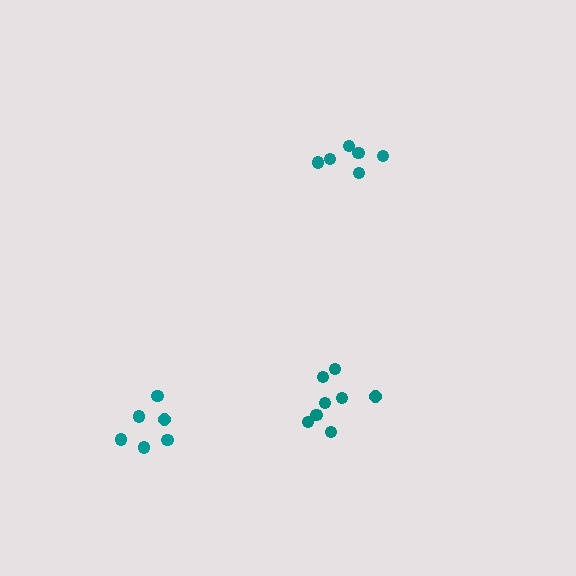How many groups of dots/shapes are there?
There are 3 groups.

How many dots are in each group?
Group 1: 6 dots, Group 2: 6 dots, Group 3: 8 dots (20 total).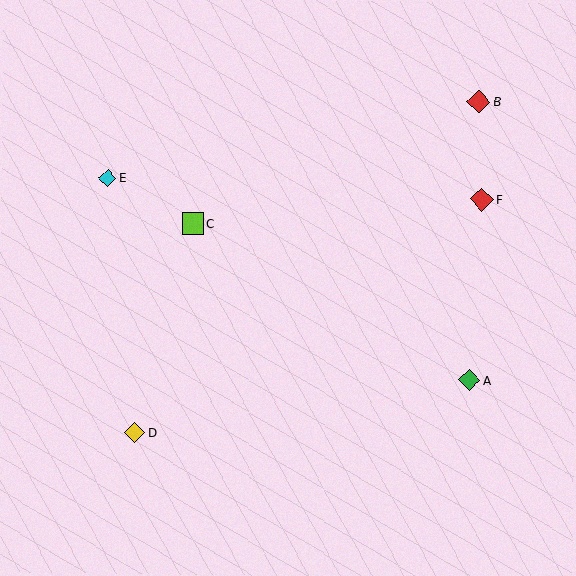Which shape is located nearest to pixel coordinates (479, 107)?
The red diamond (labeled B) at (479, 102) is nearest to that location.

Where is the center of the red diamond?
The center of the red diamond is at (482, 199).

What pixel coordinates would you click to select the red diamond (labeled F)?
Click at (482, 199) to select the red diamond F.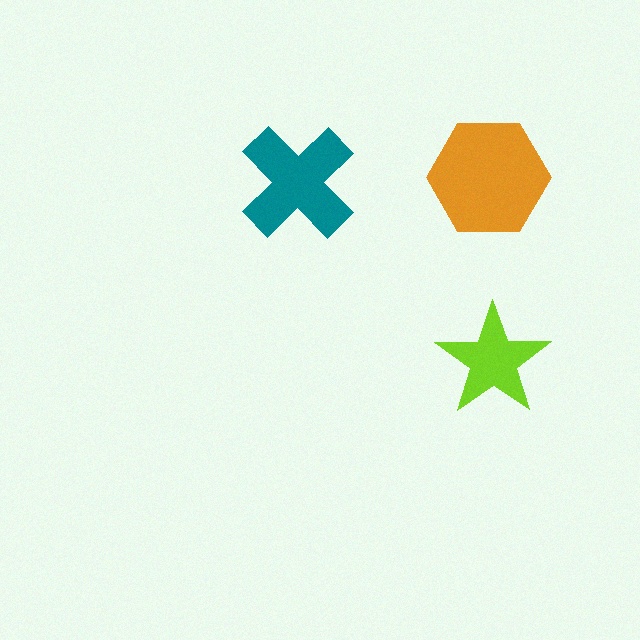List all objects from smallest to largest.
The lime star, the teal cross, the orange hexagon.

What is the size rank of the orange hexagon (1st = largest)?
1st.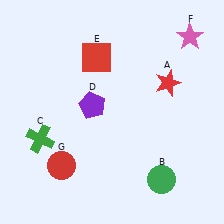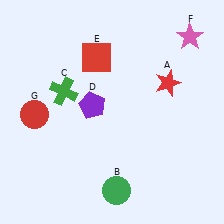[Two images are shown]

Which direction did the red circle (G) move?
The red circle (G) moved up.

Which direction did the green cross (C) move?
The green cross (C) moved up.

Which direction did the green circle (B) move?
The green circle (B) moved left.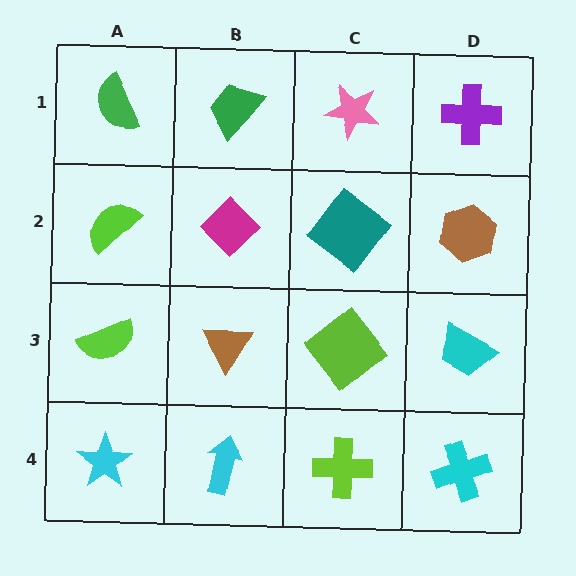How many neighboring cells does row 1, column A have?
2.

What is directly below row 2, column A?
A lime semicircle.